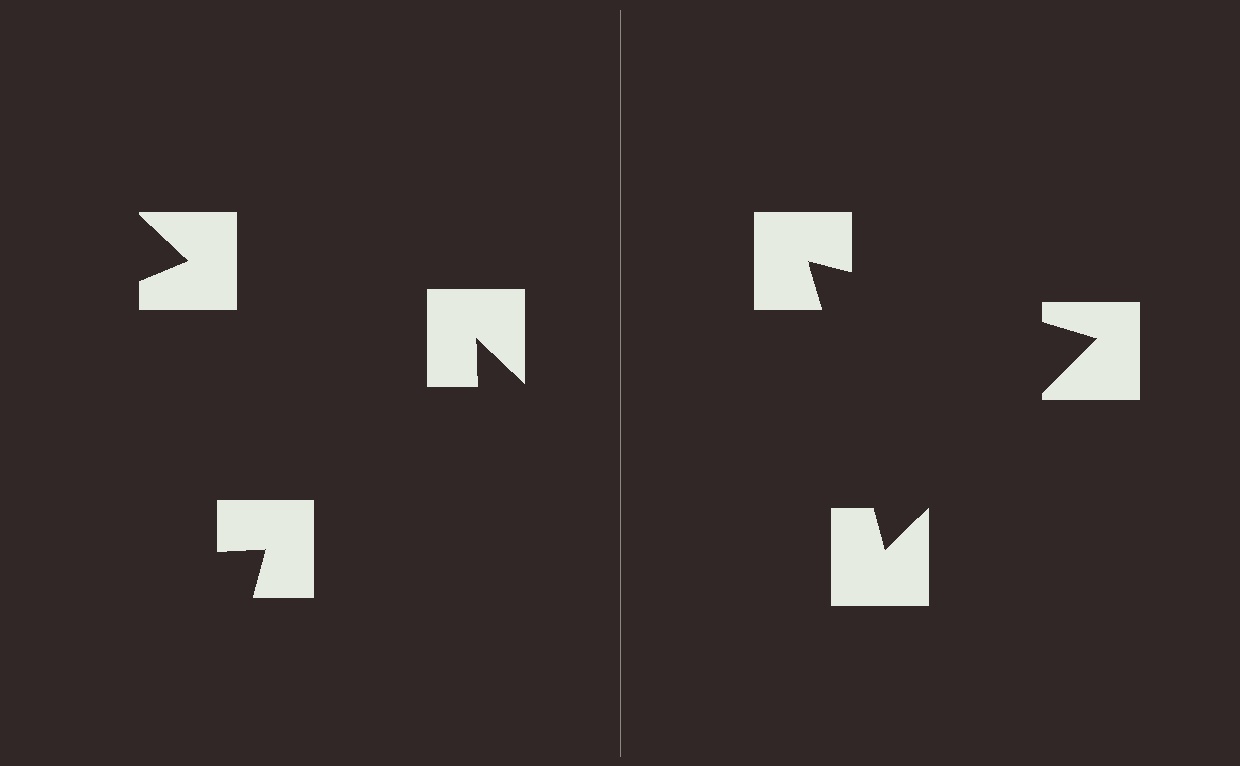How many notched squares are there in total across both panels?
6 — 3 on each side.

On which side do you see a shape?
An illusory triangle appears on the right side. On the left side the wedge cuts are rotated, so no coherent shape forms.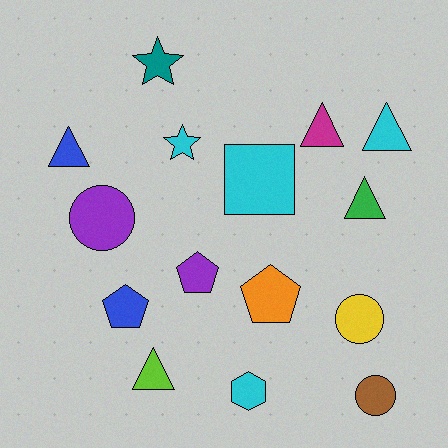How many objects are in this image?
There are 15 objects.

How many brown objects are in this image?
There is 1 brown object.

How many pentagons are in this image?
There are 3 pentagons.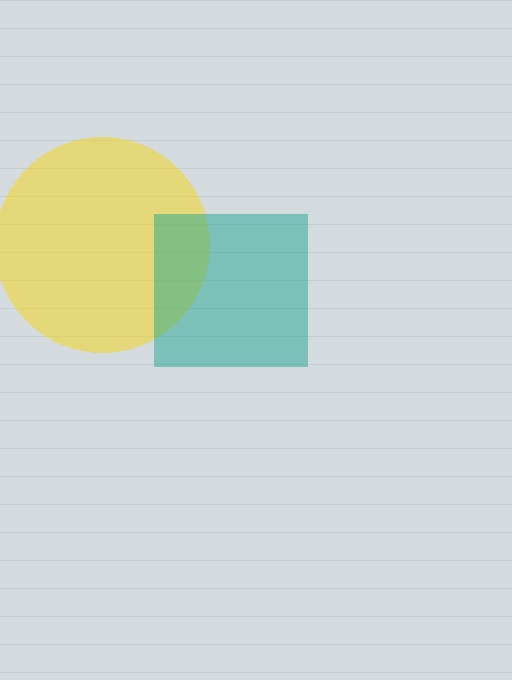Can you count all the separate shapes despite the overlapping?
Yes, there are 2 separate shapes.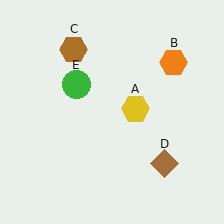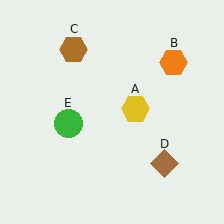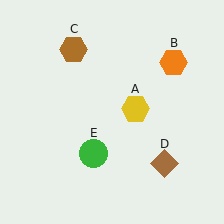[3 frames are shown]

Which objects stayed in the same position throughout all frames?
Yellow hexagon (object A) and orange hexagon (object B) and brown hexagon (object C) and brown diamond (object D) remained stationary.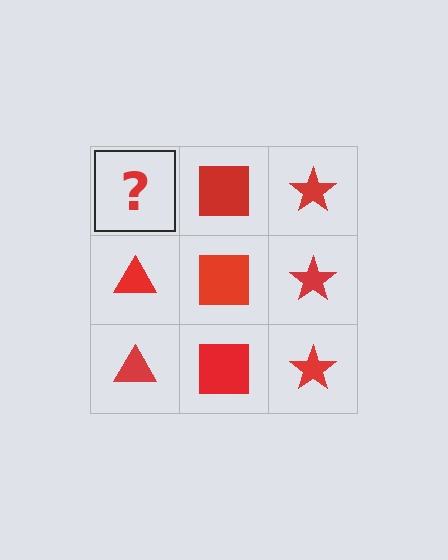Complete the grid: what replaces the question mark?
The question mark should be replaced with a red triangle.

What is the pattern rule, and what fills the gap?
The rule is that each column has a consistent shape. The gap should be filled with a red triangle.